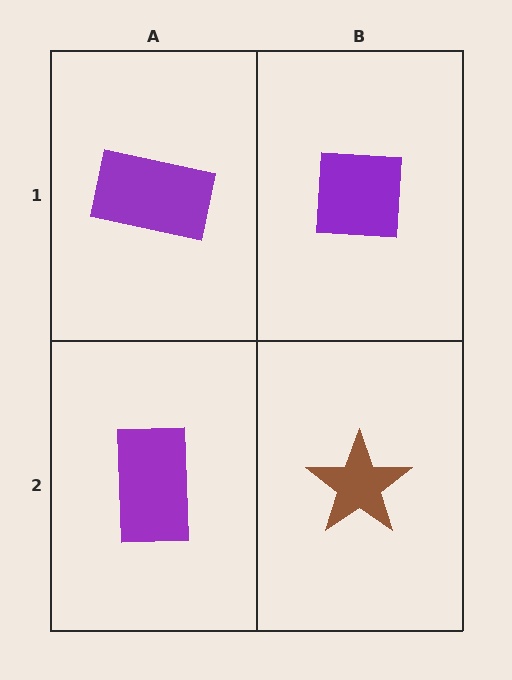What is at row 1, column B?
A purple square.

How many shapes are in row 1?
2 shapes.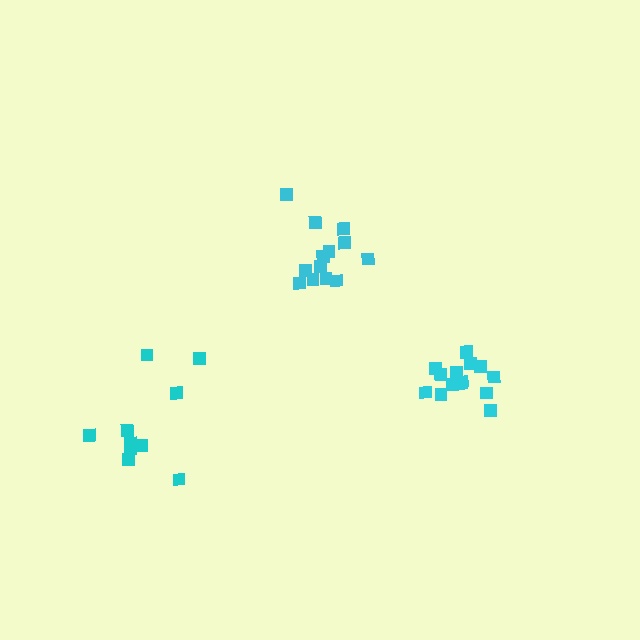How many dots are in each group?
Group 1: 13 dots, Group 2: 14 dots, Group 3: 10 dots (37 total).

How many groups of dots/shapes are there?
There are 3 groups.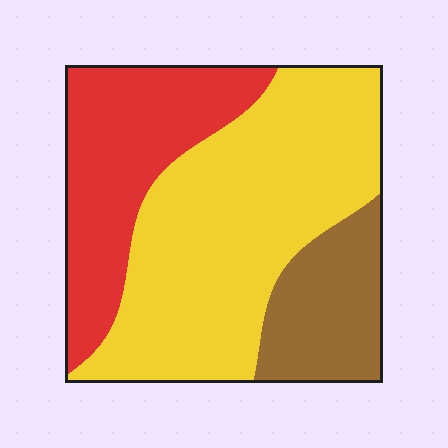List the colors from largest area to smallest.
From largest to smallest: yellow, red, brown.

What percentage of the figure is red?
Red covers 29% of the figure.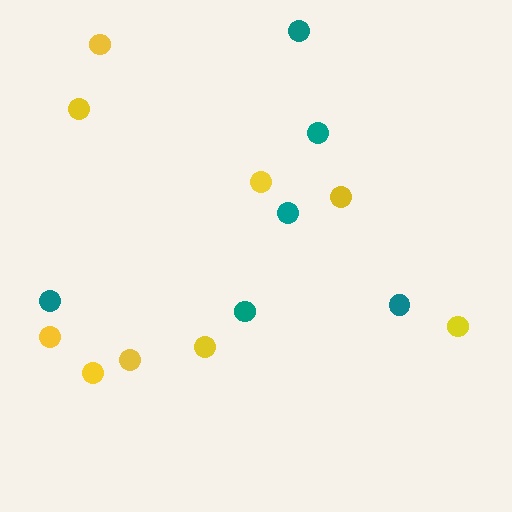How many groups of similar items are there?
There are 2 groups: one group of teal circles (6) and one group of yellow circles (9).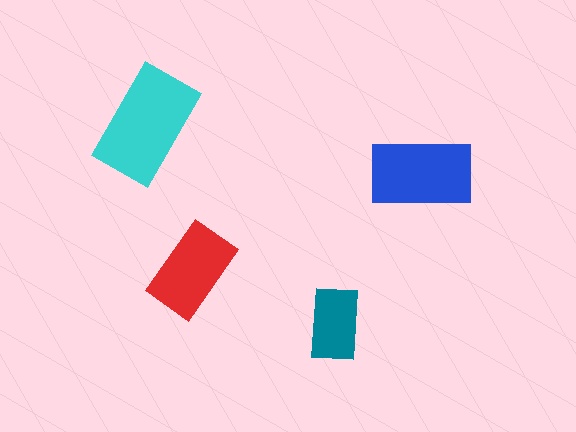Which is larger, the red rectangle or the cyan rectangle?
The cyan one.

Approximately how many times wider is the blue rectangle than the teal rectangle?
About 1.5 times wider.